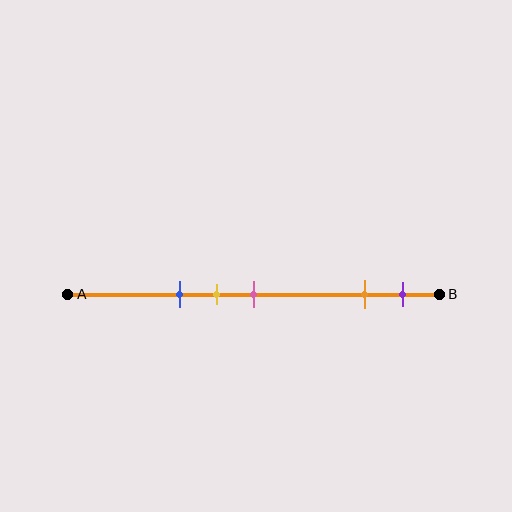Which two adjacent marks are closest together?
The yellow and pink marks are the closest adjacent pair.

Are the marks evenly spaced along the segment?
No, the marks are not evenly spaced.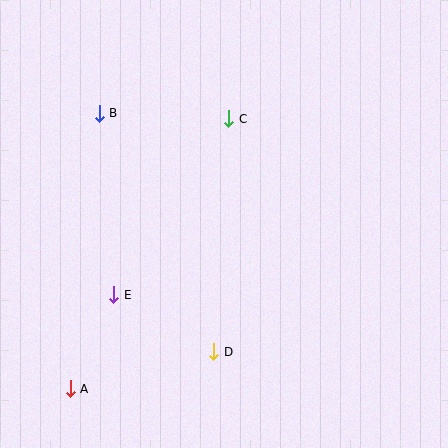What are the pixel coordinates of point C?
Point C is at (229, 119).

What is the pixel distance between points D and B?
The distance between D and B is 264 pixels.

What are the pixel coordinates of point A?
Point A is at (70, 389).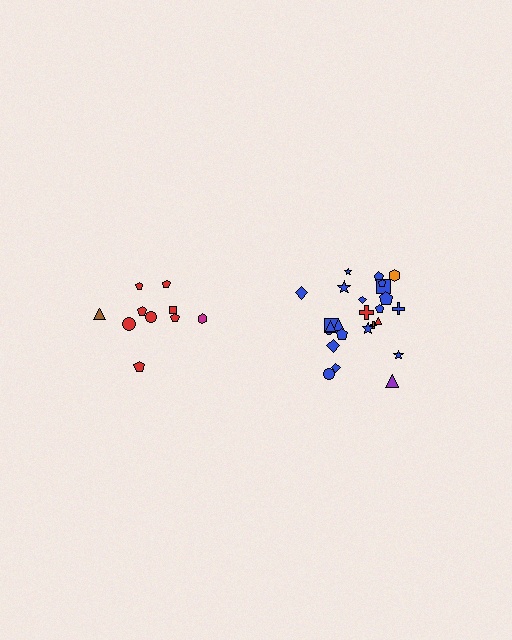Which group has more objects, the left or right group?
The right group.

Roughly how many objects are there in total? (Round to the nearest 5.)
Roughly 35 objects in total.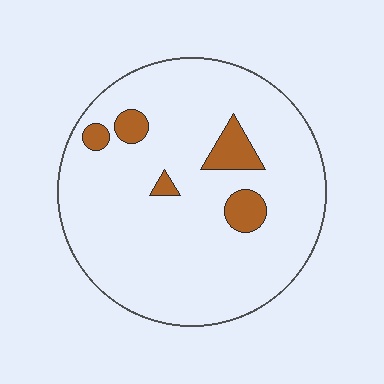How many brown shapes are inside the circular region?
5.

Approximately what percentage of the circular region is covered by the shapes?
Approximately 10%.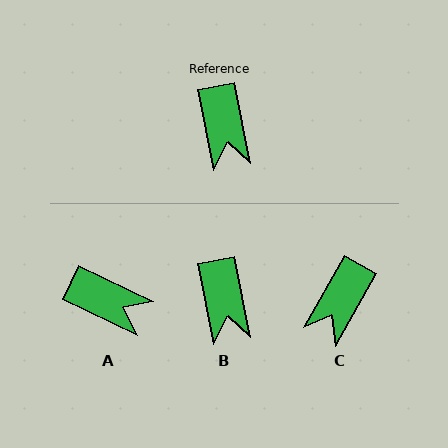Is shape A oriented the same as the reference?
No, it is off by about 54 degrees.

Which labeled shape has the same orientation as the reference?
B.